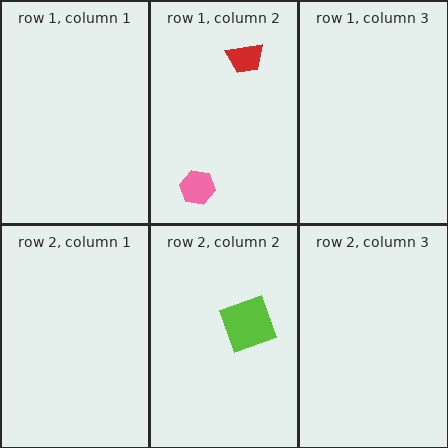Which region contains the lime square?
The row 2, column 2 region.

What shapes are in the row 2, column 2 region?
The lime square.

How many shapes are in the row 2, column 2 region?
1.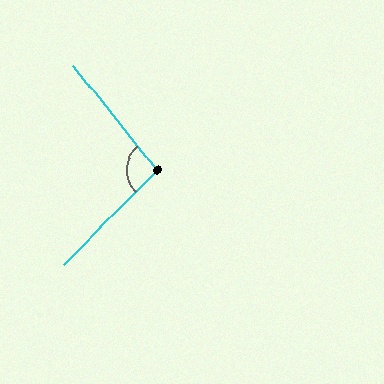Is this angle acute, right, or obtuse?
It is obtuse.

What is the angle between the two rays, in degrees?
Approximately 97 degrees.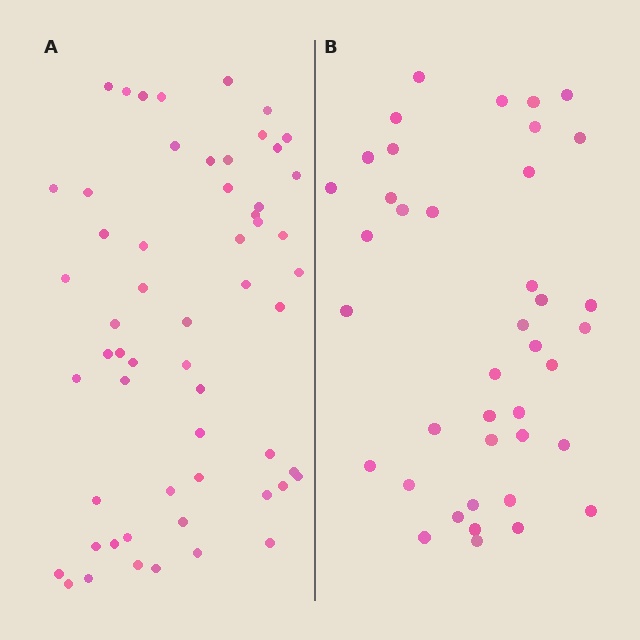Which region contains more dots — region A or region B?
Region A (the left region) has more dots.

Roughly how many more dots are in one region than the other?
Region A has approximately 15 more dots than region B.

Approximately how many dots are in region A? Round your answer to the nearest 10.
About 60 dots. (The exact count is 57, which rounds to 60.)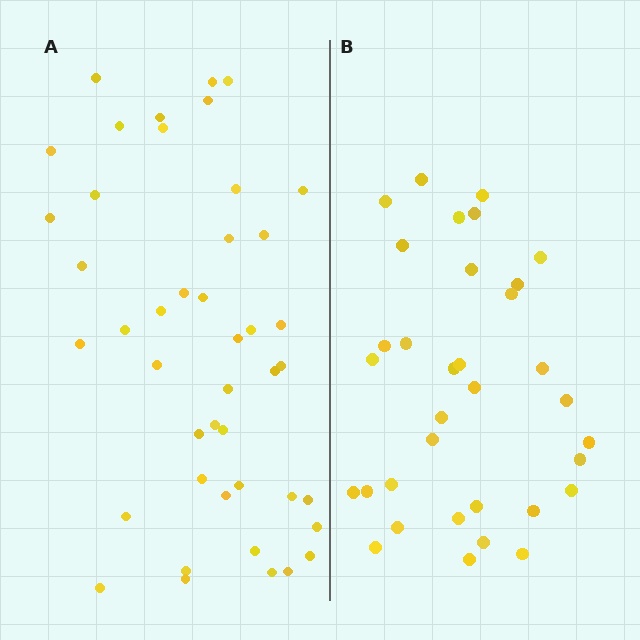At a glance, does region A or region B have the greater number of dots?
Region A (the left region) has more dots.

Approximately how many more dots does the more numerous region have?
Region A has roughly 10 or so more dots than region B.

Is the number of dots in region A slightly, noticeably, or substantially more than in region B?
Region A has noticeably more, but not dramatically so. The ratio is roughly 1.3 to 1.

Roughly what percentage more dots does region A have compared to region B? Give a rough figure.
About 30% more.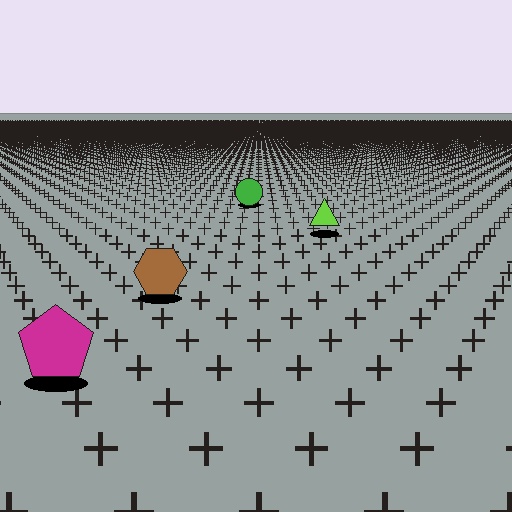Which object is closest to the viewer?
The magenta pentagon is closest. The texture marks near it are larger and more spread out.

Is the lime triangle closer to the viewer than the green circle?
Yes. The lime triangle is closer — you can tell from the texture gradient: the ground texture is coarser near it.